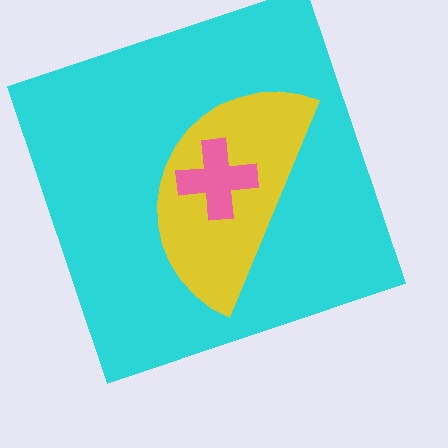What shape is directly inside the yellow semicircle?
The pink cross.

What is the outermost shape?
The cyan square.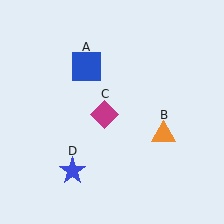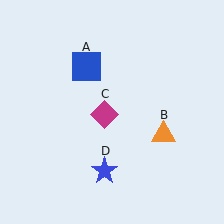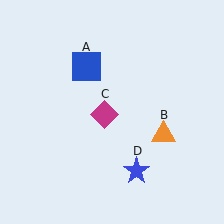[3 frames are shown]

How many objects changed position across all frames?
1 object changed position: blue star (object D).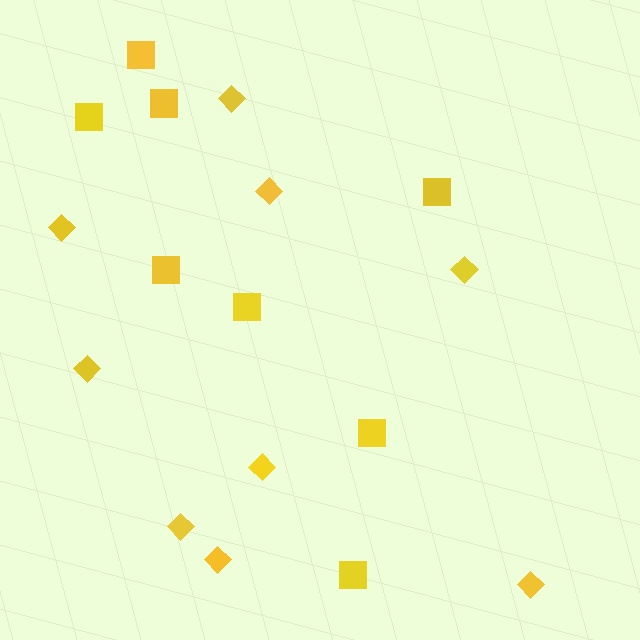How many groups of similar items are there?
There are 2 groups: one group of squares (8) and one group of diamonds (9).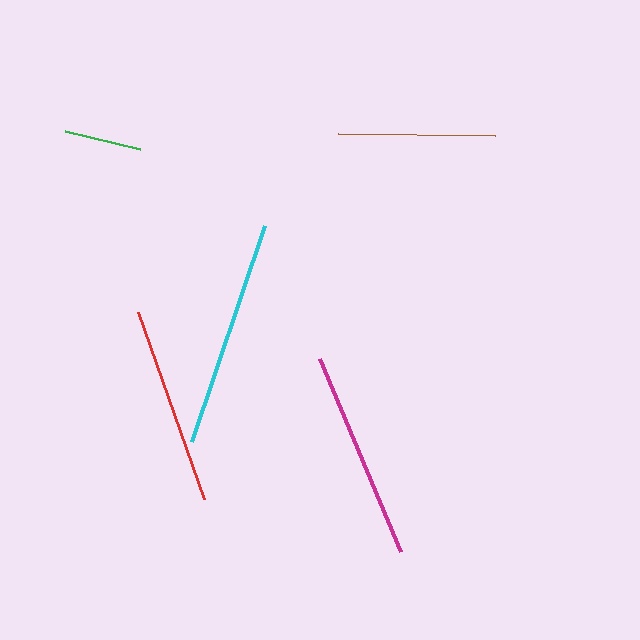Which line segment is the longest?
The cyan line is the longest at approximately 228 pixels.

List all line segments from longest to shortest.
From longest to shortest: cyan, magenta, red, brown, green.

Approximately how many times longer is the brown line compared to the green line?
The brown line is approximately 2.0 times the length of the green line.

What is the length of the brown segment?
The brown segment is approximately 157 pixels long.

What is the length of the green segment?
The green segment is approximately 77 pixels long.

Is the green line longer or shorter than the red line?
The red line is longer than the green line.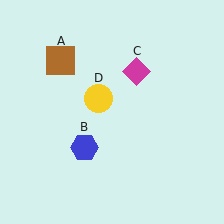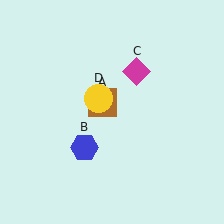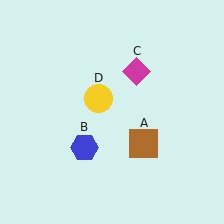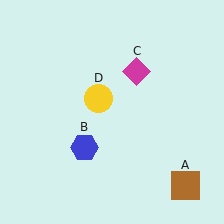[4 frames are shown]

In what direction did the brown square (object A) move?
The brown square (object A) moved down and to the right.